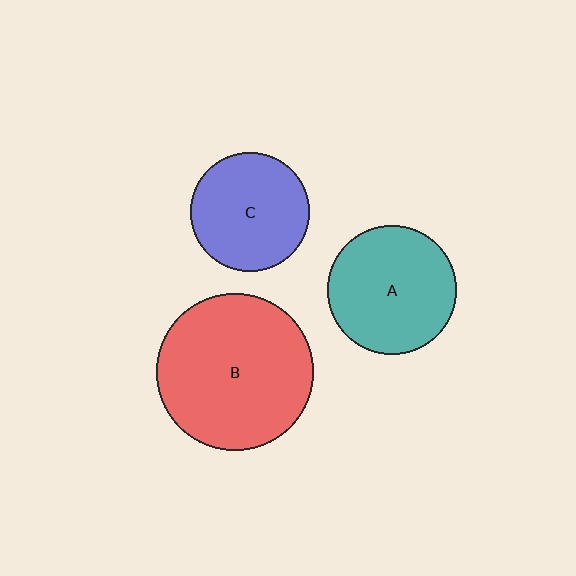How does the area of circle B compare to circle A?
Approximately 1.5 times.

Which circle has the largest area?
Circle B (red).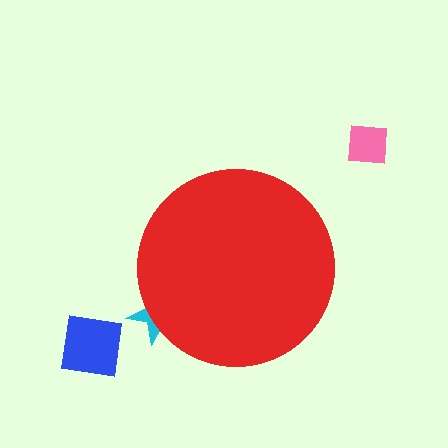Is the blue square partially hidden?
No, the blue square is fully visible.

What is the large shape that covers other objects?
A red circle.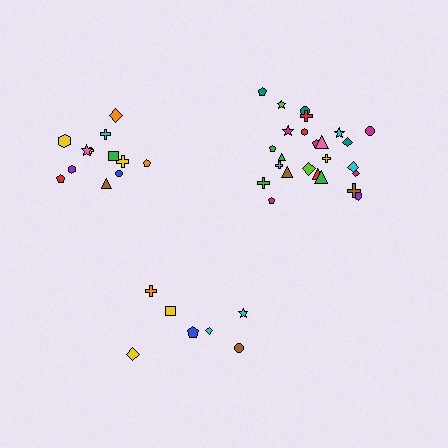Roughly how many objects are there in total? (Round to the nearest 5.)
Roughly 45 objects in total.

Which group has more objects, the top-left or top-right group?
The top-right group.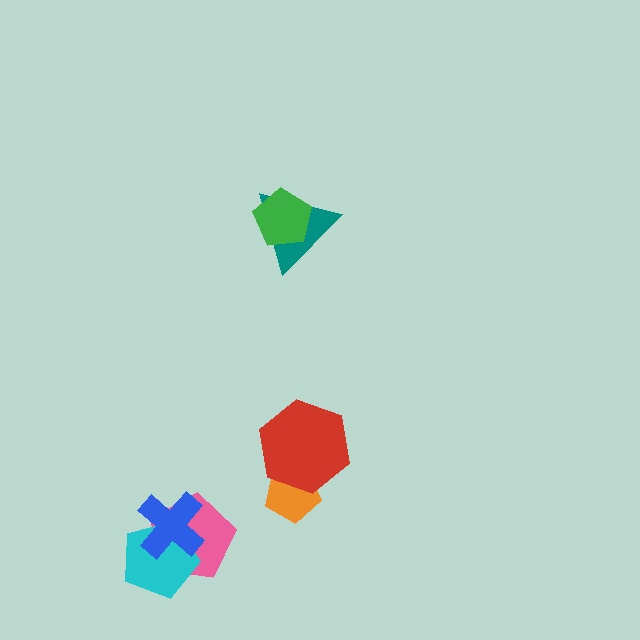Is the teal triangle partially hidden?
Yes, it is partially covered by another shape.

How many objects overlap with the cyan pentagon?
2 objects overlap with the cyan pentagon.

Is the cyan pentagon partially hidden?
Yes, it is partially covered by another shape.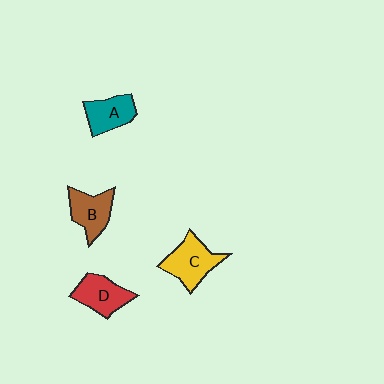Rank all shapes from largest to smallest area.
From largest to smallest: C (yellow), D (red), B (brown), A (teal).